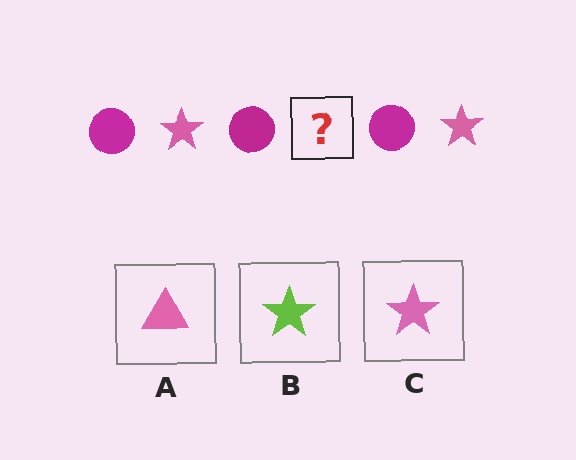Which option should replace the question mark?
Option C.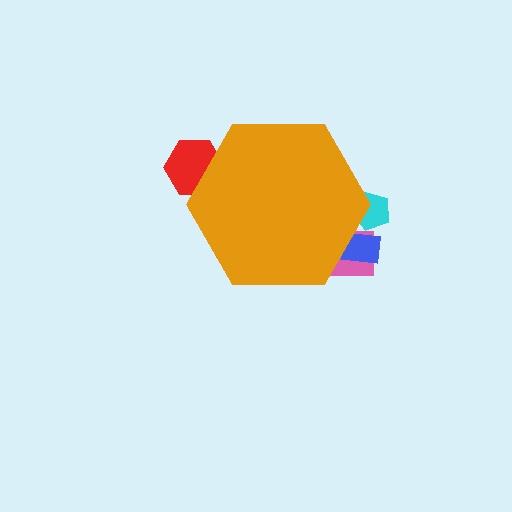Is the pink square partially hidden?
Yes, the pink square is partially hidden behind the orange hexagon.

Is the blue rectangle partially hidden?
Yes, the blue rectangle is partially hidden behind the orange hexagon.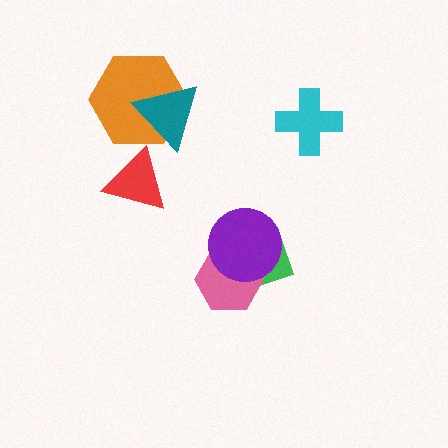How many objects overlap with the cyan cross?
0 objects overlap with the cyan cross.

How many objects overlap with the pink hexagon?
2 objects overlap with the pink hexagon.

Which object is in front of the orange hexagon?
The teal triangle is in front of the orange hexagon.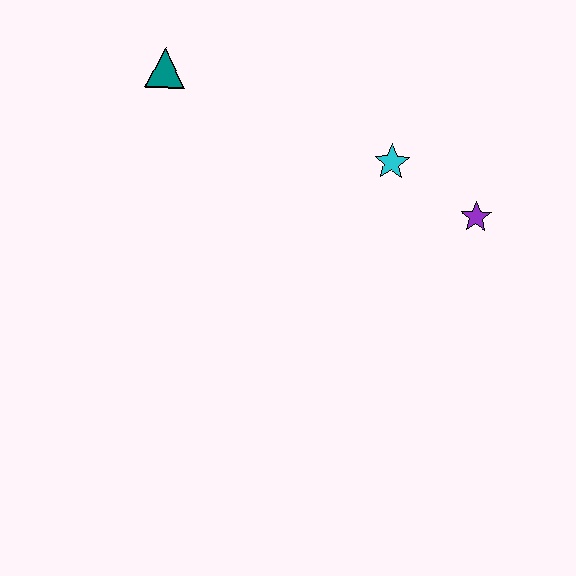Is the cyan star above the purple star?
Yes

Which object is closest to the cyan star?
The purple star is closest to the cyan star.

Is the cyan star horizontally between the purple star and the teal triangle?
Yes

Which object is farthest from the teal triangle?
The purple star is farthest from the teal triangle.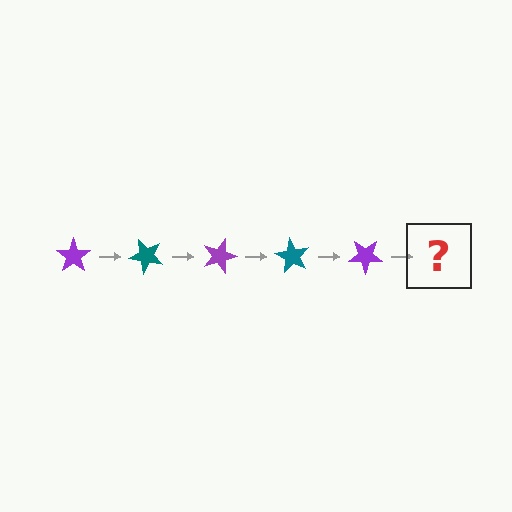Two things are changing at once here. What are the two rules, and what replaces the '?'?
The two rules are that it rotates 45 degrees each step and the color cycles through purple and teal. The '?' should be a teal star, rotated 225 degrees from the start.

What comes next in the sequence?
The next element should be a teal star, rotated 225 degrees from the start.